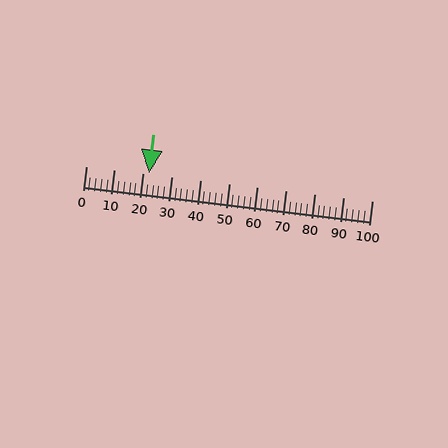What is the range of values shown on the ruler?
The ruler shows values from 0 to 100.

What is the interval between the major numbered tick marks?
The major tick marks are spaced 10 units apart.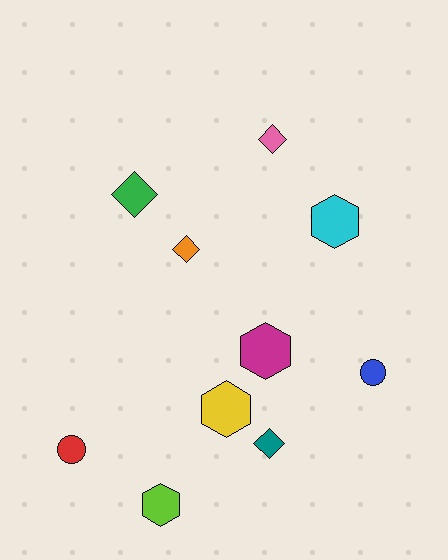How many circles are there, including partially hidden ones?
There are 2 circles.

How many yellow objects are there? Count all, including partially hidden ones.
There is 1 yellow object.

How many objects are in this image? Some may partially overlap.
There are 10 objects.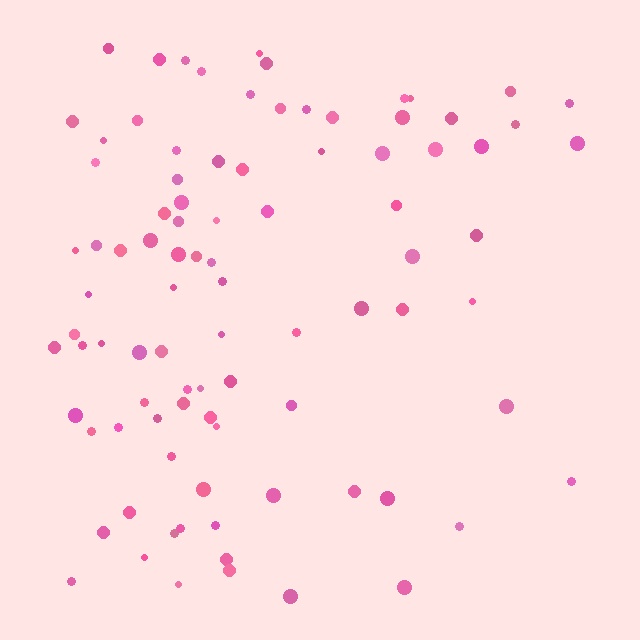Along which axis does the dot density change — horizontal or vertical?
Horizontal.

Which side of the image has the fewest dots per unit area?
The right.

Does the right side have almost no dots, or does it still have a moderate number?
Still a moderate number, just noticeably fewer than the left.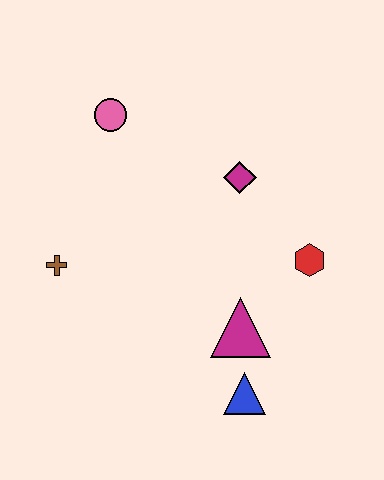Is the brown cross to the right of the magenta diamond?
No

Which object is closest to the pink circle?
The magenta diamond is closest to the pink circle.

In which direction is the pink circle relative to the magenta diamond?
The pink circle is to the left of the magenta diamond.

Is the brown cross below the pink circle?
Yes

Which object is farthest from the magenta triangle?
The pink circle is farthest from the magenta triangle.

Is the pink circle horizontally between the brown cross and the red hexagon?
Yes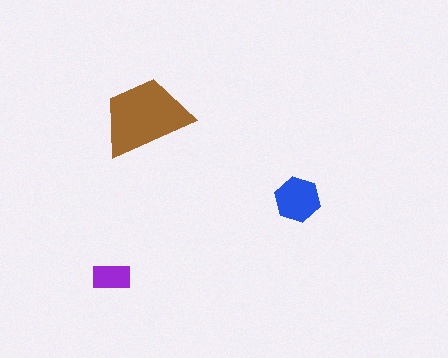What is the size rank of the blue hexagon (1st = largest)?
2nd.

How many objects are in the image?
There are 3 objects in the image.